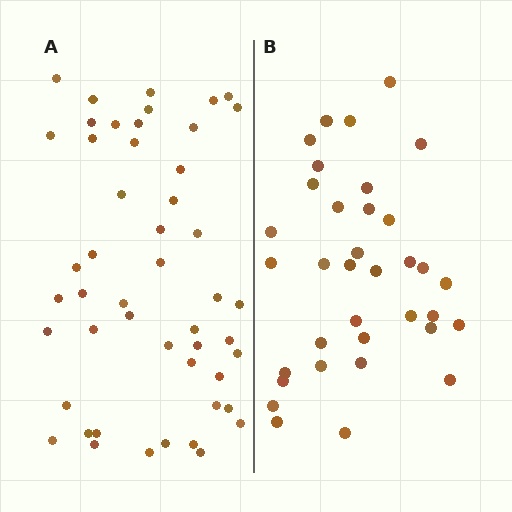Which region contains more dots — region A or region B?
Region A (the left region) has more dots.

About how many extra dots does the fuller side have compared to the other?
Region A has approximately 15 more dots than region B.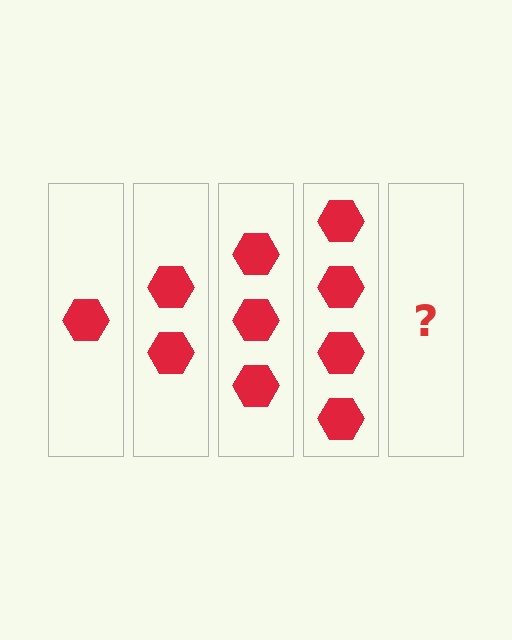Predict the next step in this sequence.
The next step is 5 hexagons.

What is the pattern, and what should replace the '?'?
The pattern is that each step adds one more hexagon. The '?' should be 5 hexagons.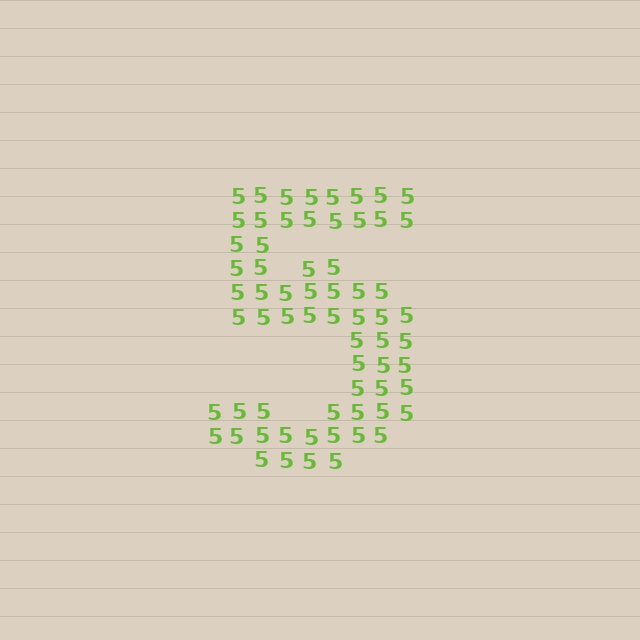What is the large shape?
The large shape is the digit 5.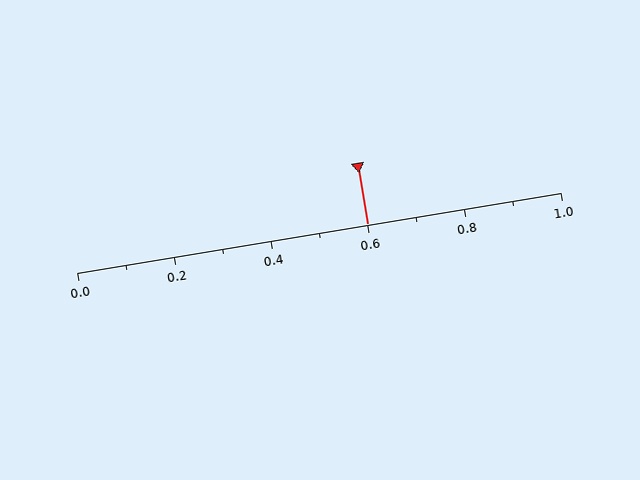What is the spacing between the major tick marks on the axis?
The major ticks are spaced 0.2 apart.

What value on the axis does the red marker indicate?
The marker indicates approximately 0.6.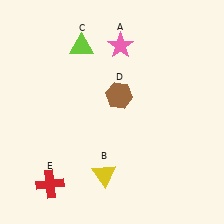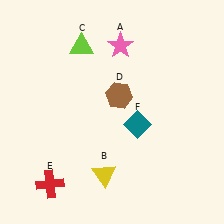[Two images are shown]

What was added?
A teal diamond (F) was added in Image 2.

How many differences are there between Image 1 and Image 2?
There is 1 difference between the two images.